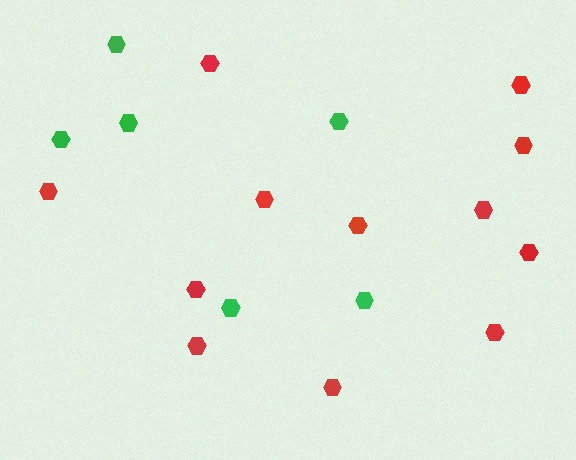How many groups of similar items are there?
There are 2 groups: one group of green hexagons (6) and one group of red hexagons (12).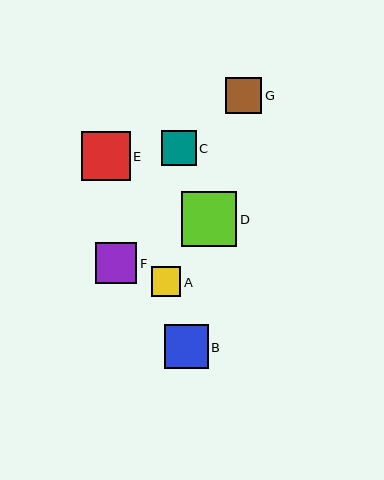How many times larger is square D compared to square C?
Square D is approximately 1.6 times the size of square C.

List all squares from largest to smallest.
From largest to smallest: D, E, B, F, G, C, A.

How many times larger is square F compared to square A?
Square F is approximately 1.4 times the size of square A.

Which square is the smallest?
Square A is the smallest with a size of approximately 29 pixels.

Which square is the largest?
Square D is the largest with a size of approximately 56 pixels.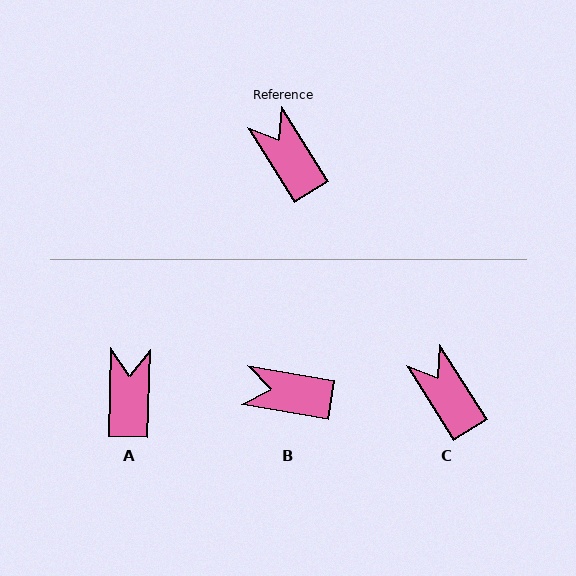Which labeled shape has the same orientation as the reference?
C.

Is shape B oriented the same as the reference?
No, it is off by about 48 degrees.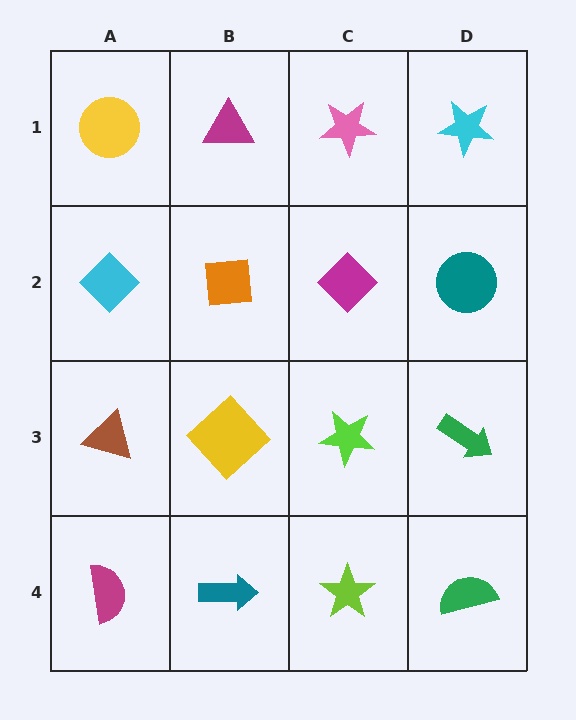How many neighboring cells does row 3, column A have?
3.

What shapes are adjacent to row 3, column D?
A teal circle (row 2, column D), a green semicircle (row 4, column D), a lime star (row 3, column C).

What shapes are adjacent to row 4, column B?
A yellow diamond (row 3, column B), a magenta semicircle (row 4, column A), a lime star (row 4, column C).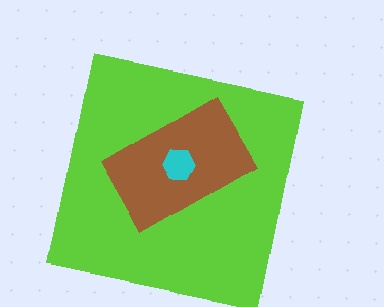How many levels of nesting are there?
3.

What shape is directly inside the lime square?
The brown rectangle.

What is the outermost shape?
The lime square.